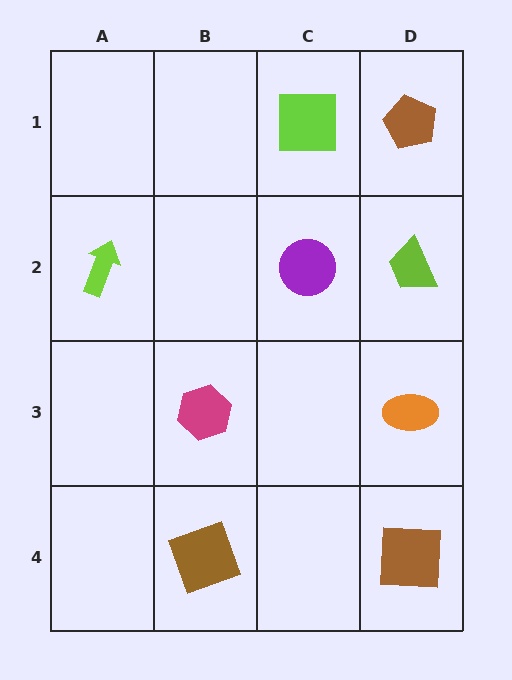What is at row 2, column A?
A lime arrow.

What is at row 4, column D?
A brown square.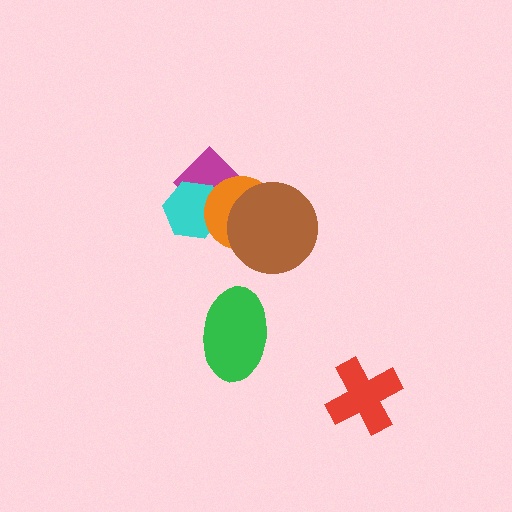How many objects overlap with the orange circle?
3 objects overlap with the orange circle.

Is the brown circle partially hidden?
No, no other shape covers it.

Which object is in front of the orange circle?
The brown circle is in front of the orange circle.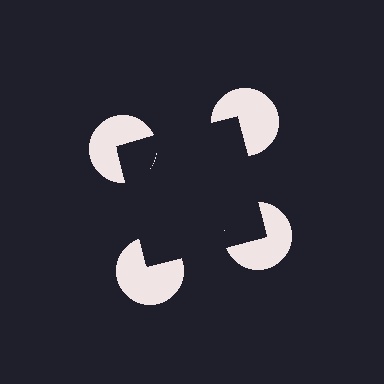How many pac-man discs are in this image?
There are 4 — one at each vertex of the illusory square.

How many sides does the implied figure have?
4 sides.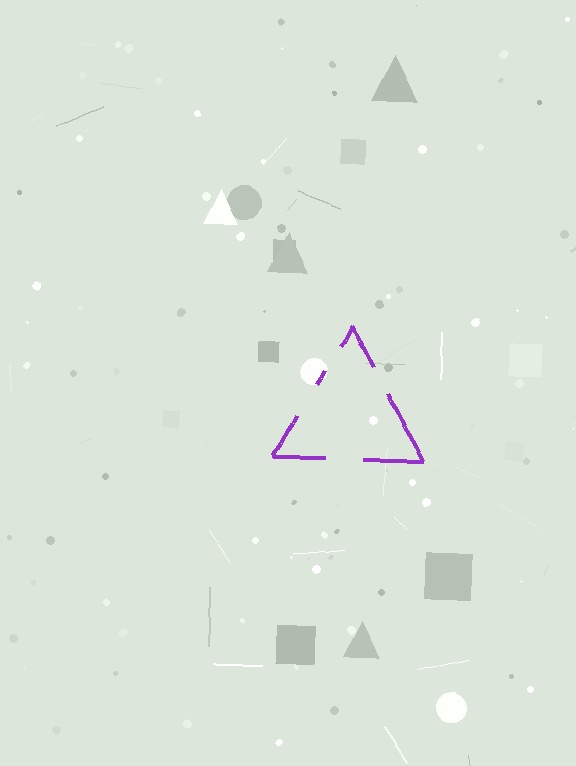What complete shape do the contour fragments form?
The contour fragments form a triangle.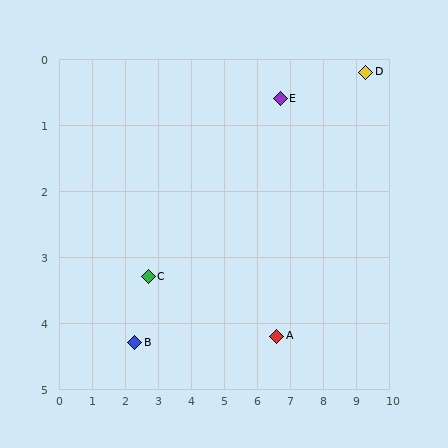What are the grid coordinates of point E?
Point E is at approximately (6.7, 0.6).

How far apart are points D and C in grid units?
Points D and C are about 7.3 grid units apart.